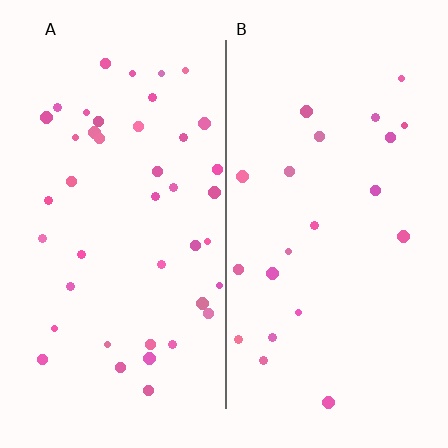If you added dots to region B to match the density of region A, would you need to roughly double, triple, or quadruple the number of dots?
Approximately double.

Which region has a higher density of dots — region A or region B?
A (the left).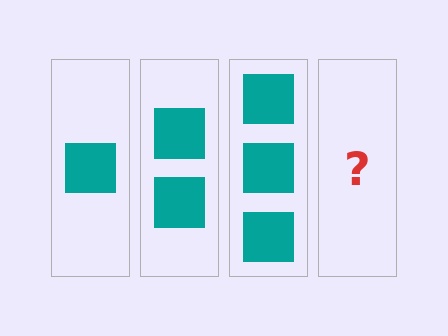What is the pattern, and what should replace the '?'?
The pattern is that each step adds one more square. The '?' should be 4 squares.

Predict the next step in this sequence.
The next step is 4 squares.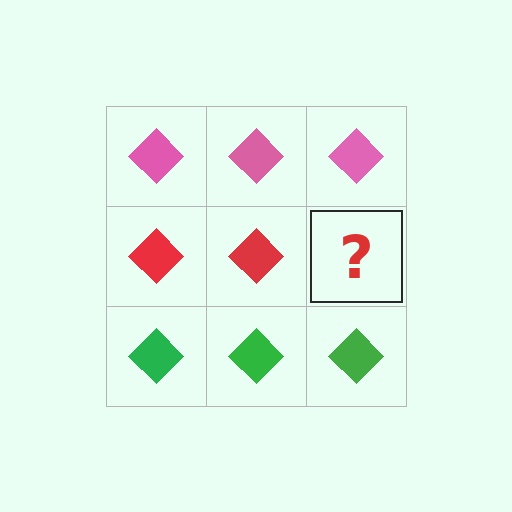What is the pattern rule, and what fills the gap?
The rule is that each row has a consistent color. The gap should be filled with a red diamond.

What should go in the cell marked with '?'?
The missing cell should contain a red diamond.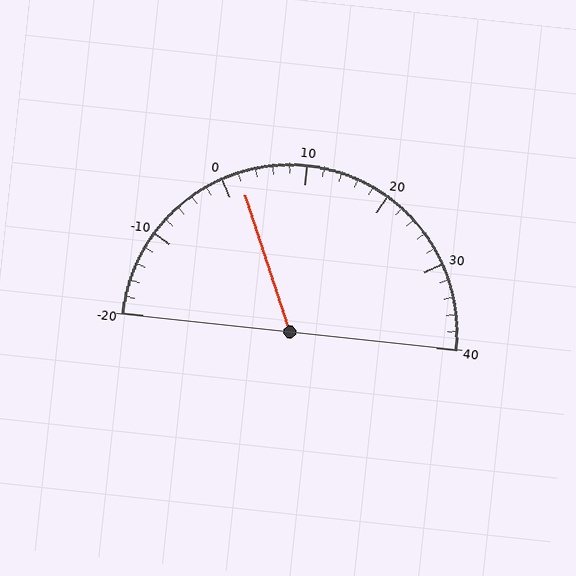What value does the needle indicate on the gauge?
The needle indicates approximately 2.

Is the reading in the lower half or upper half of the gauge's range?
The reading is in the lower half of the range (-20 to 40).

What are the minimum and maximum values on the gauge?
The gauge ranges from -20 to 40.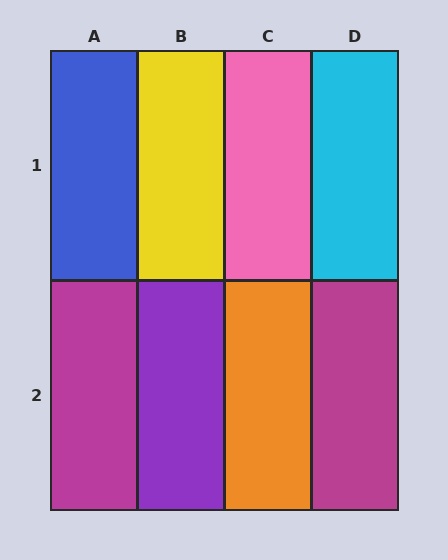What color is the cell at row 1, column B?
Yellow.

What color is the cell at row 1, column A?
Blue.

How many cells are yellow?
1 cell is yellow.